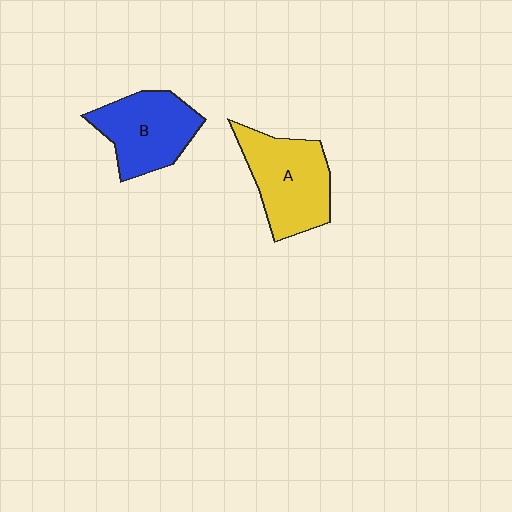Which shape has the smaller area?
Shape B (blue).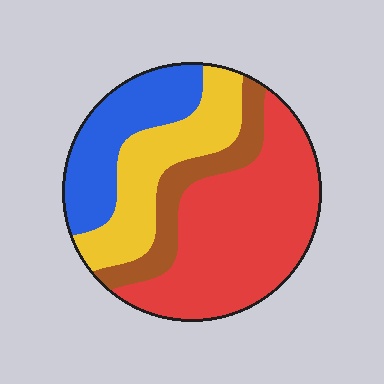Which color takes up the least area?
Brown, at roughly 15%.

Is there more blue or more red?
Red.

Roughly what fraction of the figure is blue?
Blue takes up less than a quarter of the figure.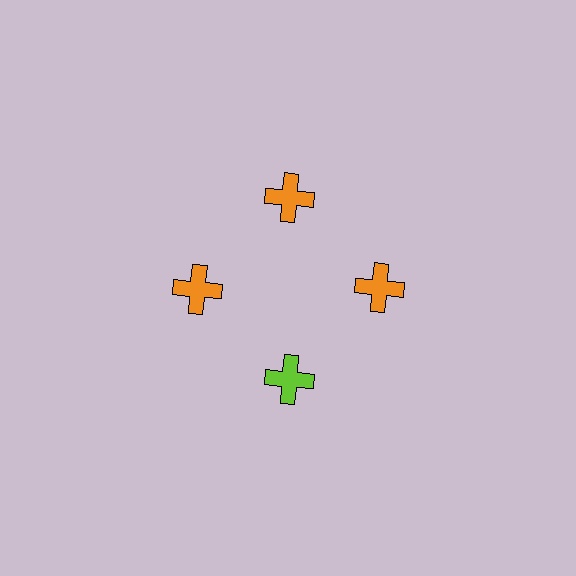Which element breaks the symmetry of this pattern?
The lime cross at roughly the 6 o'clock position breaks the symmetry. All other shapes are orange crosses.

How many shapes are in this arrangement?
There are 4 shapes arranged in a ring pattern.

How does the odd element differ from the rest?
It has a different color: lime instead of orange.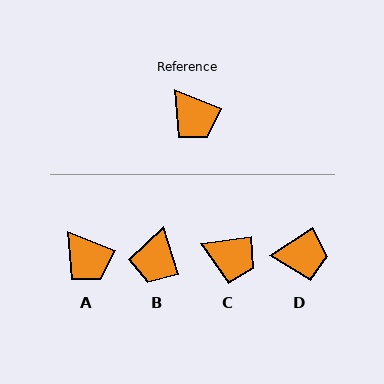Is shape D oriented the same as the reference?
No, it is off by about 54 degrees.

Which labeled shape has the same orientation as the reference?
A.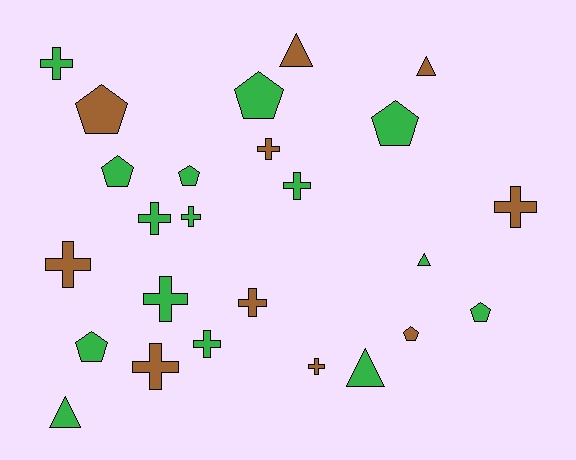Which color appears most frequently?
Green, with 15 objects.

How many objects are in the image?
There are 25 objects.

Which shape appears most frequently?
Cross, with 12 objects.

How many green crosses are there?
There are 6 green crosses.